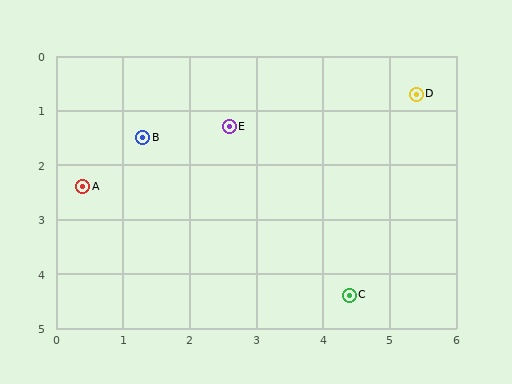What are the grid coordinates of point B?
Point B is at approximately (1.3, 1.5).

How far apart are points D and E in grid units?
Points D and E are about 2.9 grid units apart.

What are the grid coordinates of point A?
Point A is at approximately (0.4, 2.4).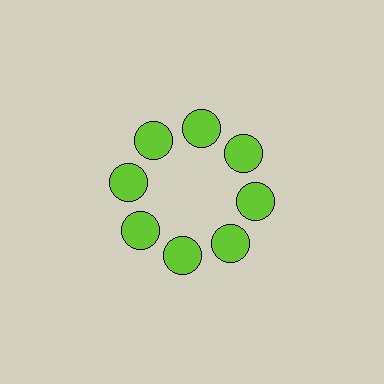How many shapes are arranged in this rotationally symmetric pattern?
There are 8 shapes, arranged in 8 groups of 1.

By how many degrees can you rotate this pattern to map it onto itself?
The pattern maps onto itself every 45 degrees of rotation.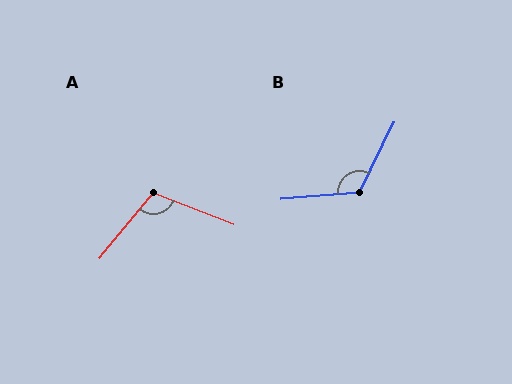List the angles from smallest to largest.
A (108°), B (121°).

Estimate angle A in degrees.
Approximately 108 degrees.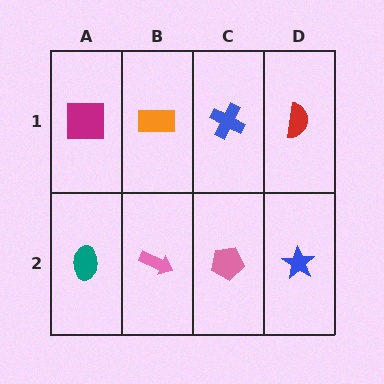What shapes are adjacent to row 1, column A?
A teal ellipse (row 2, column A), an orange rectangle (row 1, column B).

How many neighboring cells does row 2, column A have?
2.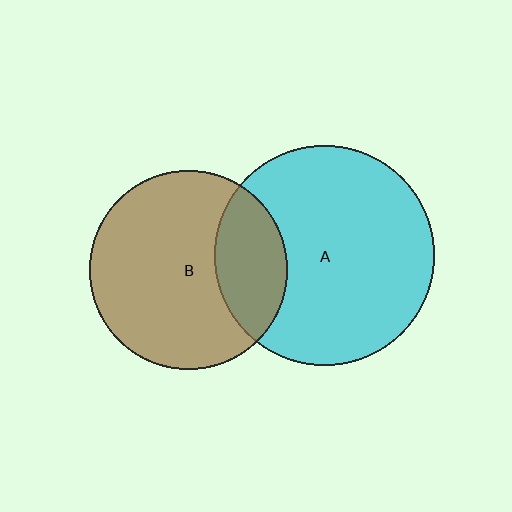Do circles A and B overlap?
Yes.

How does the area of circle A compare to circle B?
Approximately 1.2 times.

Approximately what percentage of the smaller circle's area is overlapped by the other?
Approximately 25%.